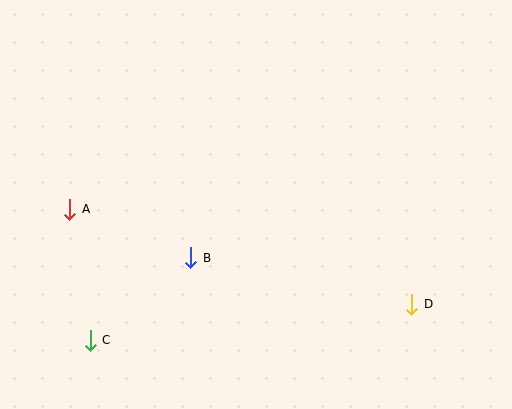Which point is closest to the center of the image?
Point B at (191, 258) is closest to the center.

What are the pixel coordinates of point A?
Point A is at (70, 209).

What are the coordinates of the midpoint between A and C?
The midpoint between A and C is at (80, 275).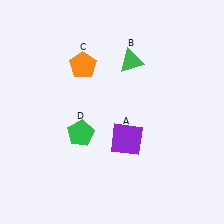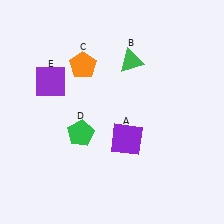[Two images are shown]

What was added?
A purple square (E) was added in Image 2.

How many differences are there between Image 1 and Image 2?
There is 1 difference between the two images.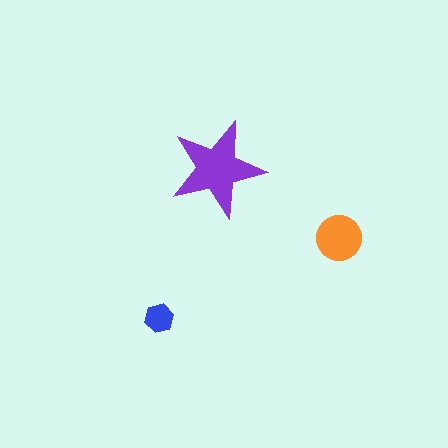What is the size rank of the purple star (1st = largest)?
1st.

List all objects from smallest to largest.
The blue hexagon, the orange circle, the purple star.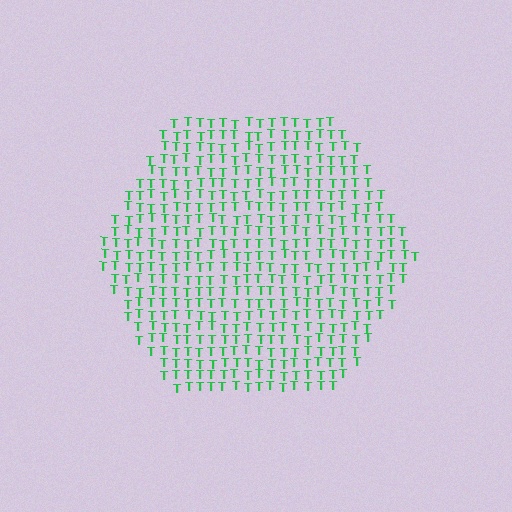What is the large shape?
The large shape is a hexagon.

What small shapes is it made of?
It is made of small letter T's.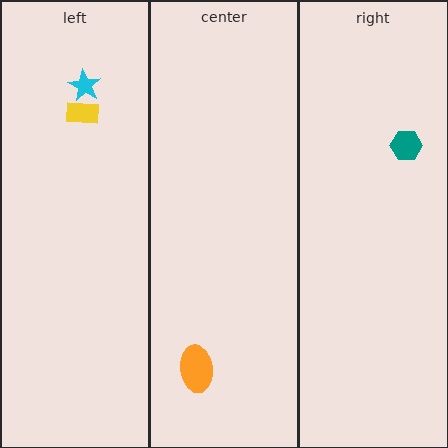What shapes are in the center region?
The orange ellipse.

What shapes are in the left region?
The yellow rectangle, the cyan star.